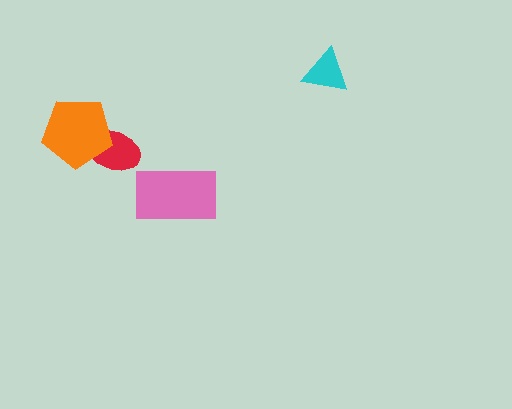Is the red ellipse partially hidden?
Yes, it is partially covered by another shape.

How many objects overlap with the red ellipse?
1 object overlaps with the red ellipse.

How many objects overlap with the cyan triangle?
0 objects overlap with the cyan triangle.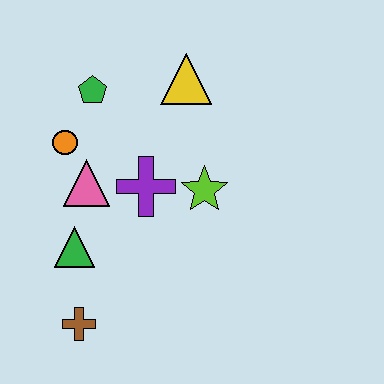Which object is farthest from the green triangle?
The yellow triangle is farthest from the green triangle.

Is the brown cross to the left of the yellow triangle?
Yes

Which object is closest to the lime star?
The purple cross is closest to the lime star.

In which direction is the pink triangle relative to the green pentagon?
The pink triangle is below the green pentagon.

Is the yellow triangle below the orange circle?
No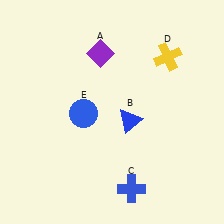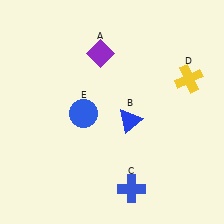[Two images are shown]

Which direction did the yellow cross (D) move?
The yellow cross (D) moved down.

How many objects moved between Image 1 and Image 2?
1 object moved between the two images.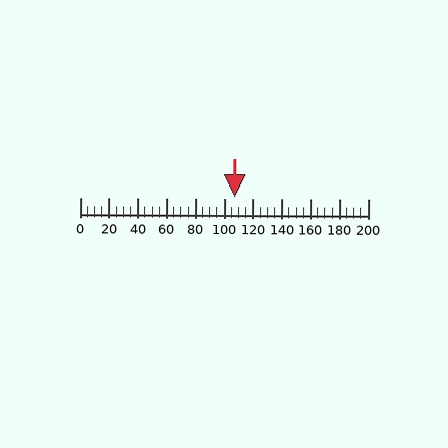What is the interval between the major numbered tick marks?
The major tick marks are spaced 20 units apart.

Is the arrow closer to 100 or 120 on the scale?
The arrow is closer to 100.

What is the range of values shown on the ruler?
The ruler shows values from 0 to 200.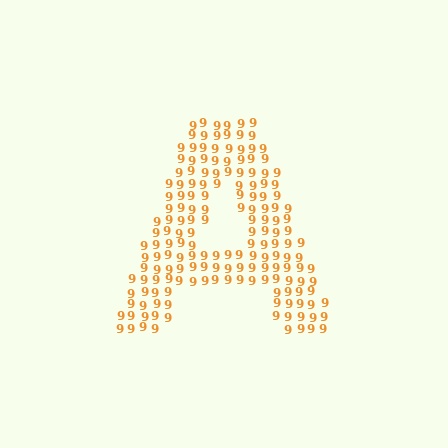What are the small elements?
The small elements are digit 9's.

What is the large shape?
The large shape is the letter A.